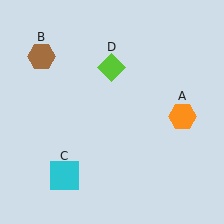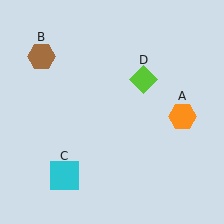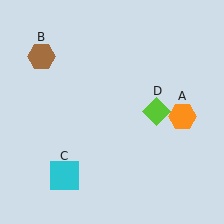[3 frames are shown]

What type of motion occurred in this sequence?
The lime diamond (object D) rotated clockwise around the center of the scene.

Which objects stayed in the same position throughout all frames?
Orange hexagon (object A) and brown hexagon (object B) and cyan square (object C) remained stationary.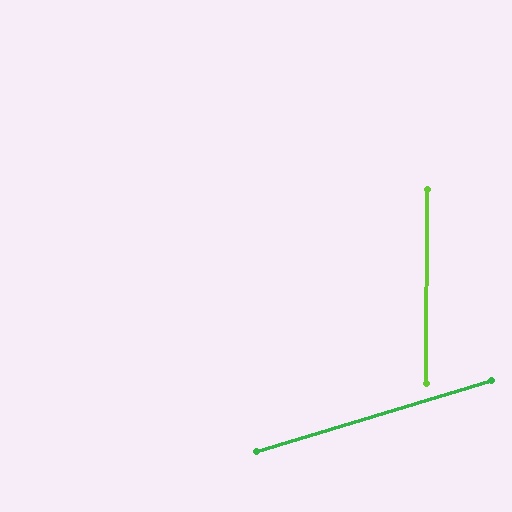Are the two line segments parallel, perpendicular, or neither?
Neither parallel nor perpendicular — they differ by about 73°.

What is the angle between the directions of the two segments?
Approximately 73 degrees.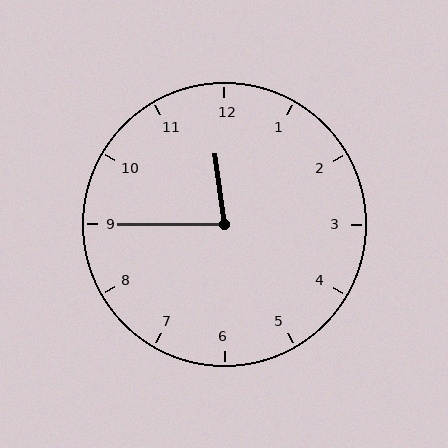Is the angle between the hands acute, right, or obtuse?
It is acute.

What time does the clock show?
11:45.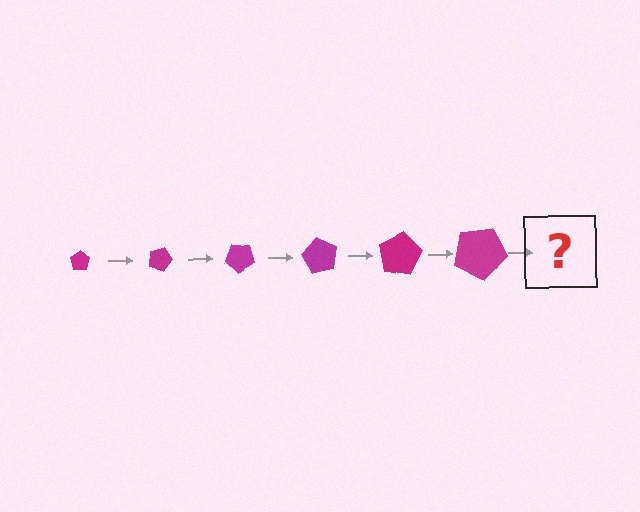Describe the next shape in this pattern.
It should be a pentagon, larger than the previous one and rotated 120 degrees from the start.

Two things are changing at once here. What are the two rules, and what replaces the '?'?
The two rules are that the pentagon grows larger each step and it rotates 20 degrees each step. The '?' should be a pentagon, larger than the previous one and rotated 120 degrees from the start.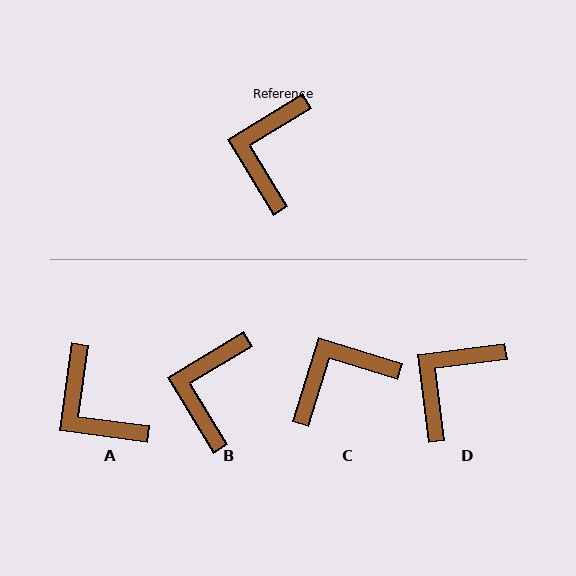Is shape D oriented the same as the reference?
No, it is off by about 24 degrees.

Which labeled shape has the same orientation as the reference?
B.